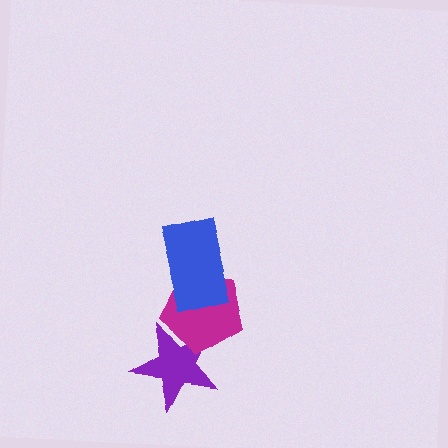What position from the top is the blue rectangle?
The blue rectangle is 1st from the top.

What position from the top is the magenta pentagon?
The magenta pentagon is 2nd from the top.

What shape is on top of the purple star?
The magenta pentagon is on top of the purple star.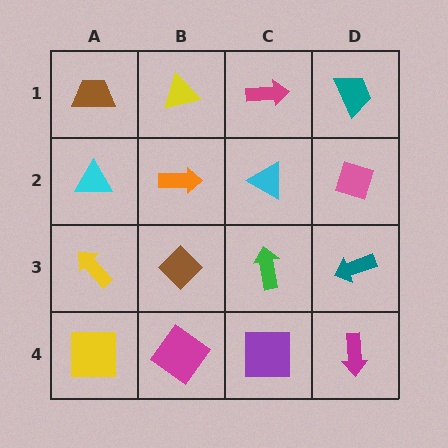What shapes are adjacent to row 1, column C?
A cyan triangle (row 2, column C), a yellow triangle (row 1, column B), a teal trapezoid (row 1, column D).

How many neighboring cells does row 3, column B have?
4.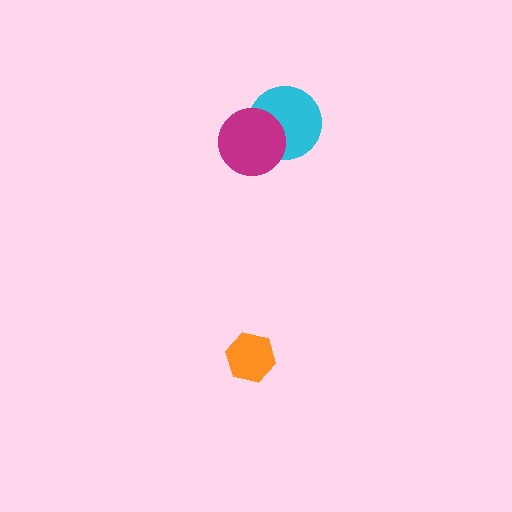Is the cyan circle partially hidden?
Yes, it is partially covered by another shape.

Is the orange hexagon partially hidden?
No, no other shape covers it.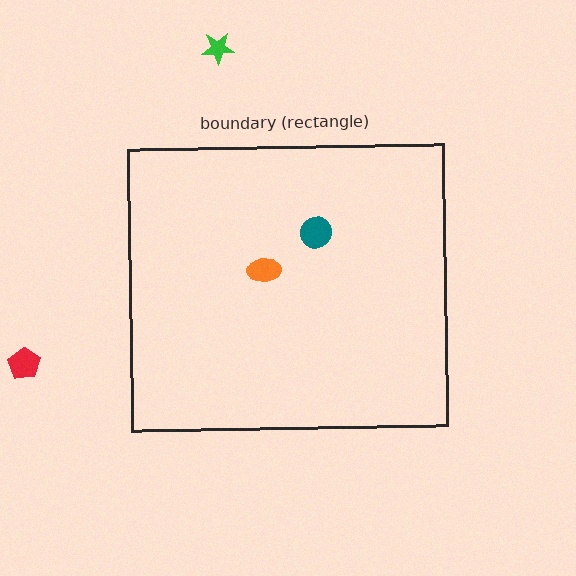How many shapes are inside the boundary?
2 inside, 2 outside.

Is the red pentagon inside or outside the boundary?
Outside.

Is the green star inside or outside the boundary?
Outside.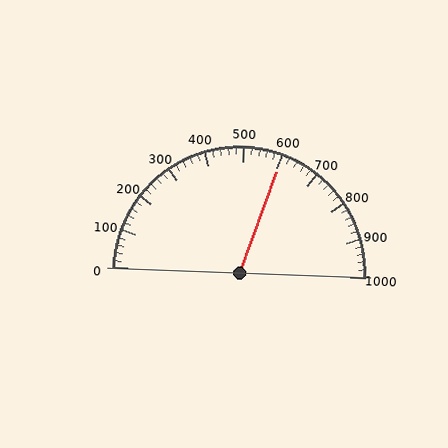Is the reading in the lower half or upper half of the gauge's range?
The reading is in the upper half of the range (0 to 1000).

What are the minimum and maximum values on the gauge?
The gauge ranges from 0 to 1000.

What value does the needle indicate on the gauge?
The needle indicates approximately 600.